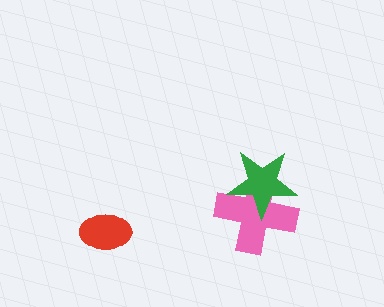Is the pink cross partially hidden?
Yes, it is partially covered by another shape.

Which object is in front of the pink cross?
The green star is in front of the pink cross.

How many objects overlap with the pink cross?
1 object overlaps with the pink cross.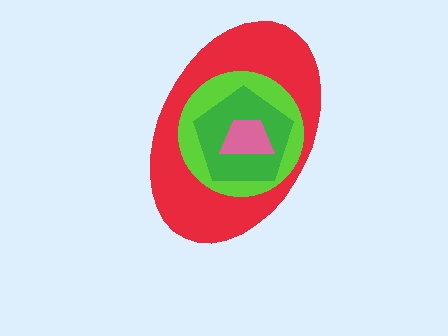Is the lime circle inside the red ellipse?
Yes.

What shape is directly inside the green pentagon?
The pink trapezoid.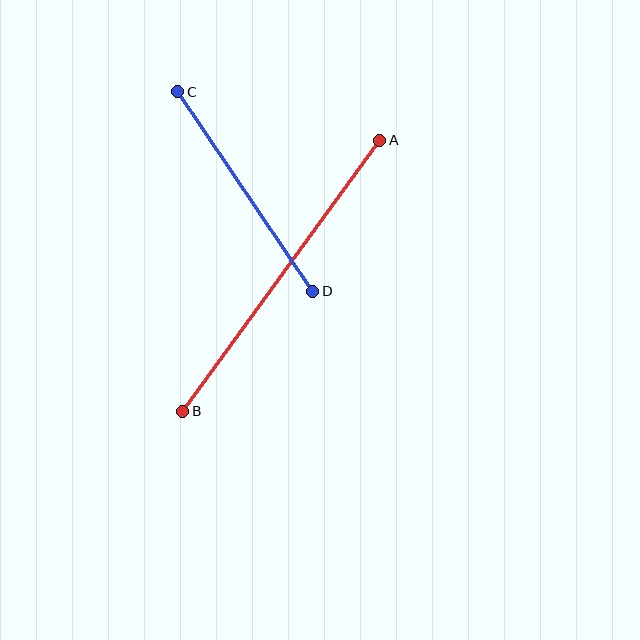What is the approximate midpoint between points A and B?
The midpoint is at approximately (281, 276) pixels.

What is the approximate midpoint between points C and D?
The midpoint is at approximately (245, 192) pixels.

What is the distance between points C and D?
The distance is approximately 241 pixels.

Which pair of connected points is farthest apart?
Points A and B are farthest apart.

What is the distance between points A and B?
The distance is approximately 335 pixels.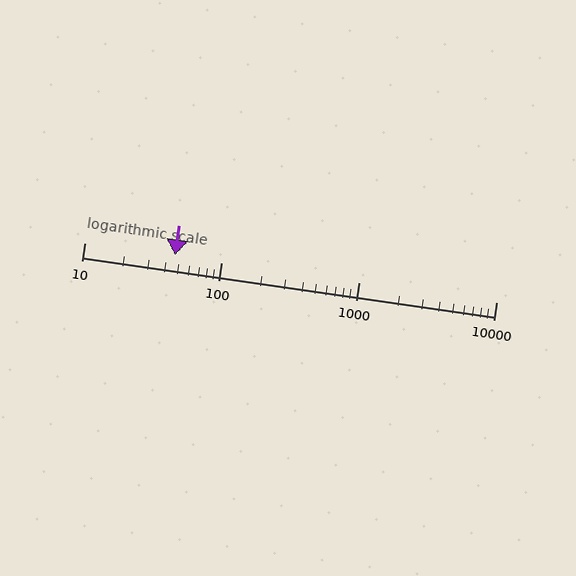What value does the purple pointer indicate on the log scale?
The pointer indicates approximately 46.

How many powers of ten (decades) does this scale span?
The scale spans 3 decades, from 10 to 10000.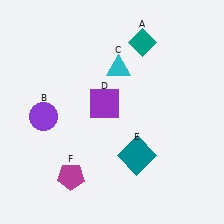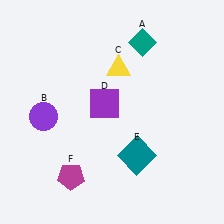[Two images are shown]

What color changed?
The triangle (C) changed from cyan in Image 1 to yellow in Image 2.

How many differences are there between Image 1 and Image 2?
There is 1 difference between the two images.